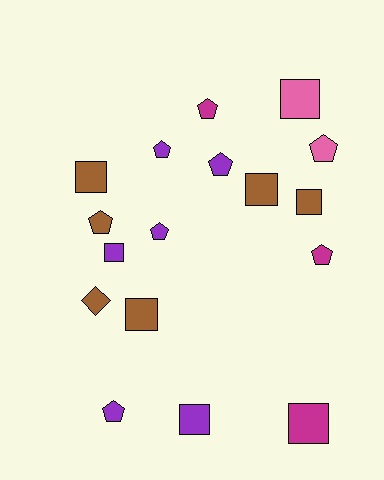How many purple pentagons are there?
There are 4 purple pentagons.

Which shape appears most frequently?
Square, with 8 objects.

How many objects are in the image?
There are 17 objects.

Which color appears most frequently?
Purple, with 6 objects.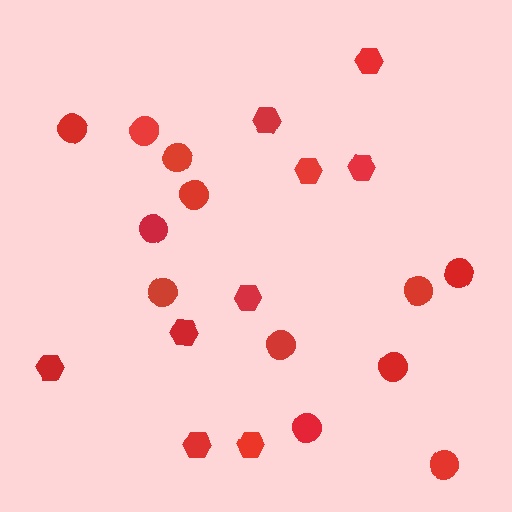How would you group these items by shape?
There are 2 groups: one group of hexagons (9) and one group of circles (12).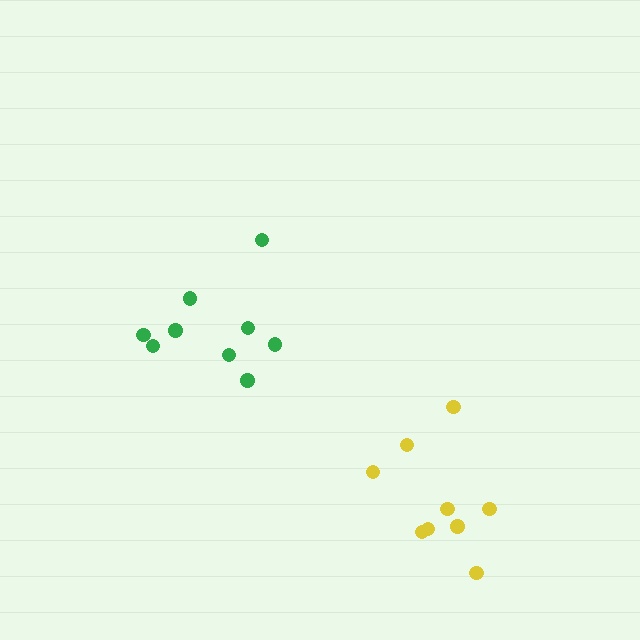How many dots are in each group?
Group 1: 9 dots, Group 2: 9 dots (18 total).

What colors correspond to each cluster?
The clusters are colored: green, yellow.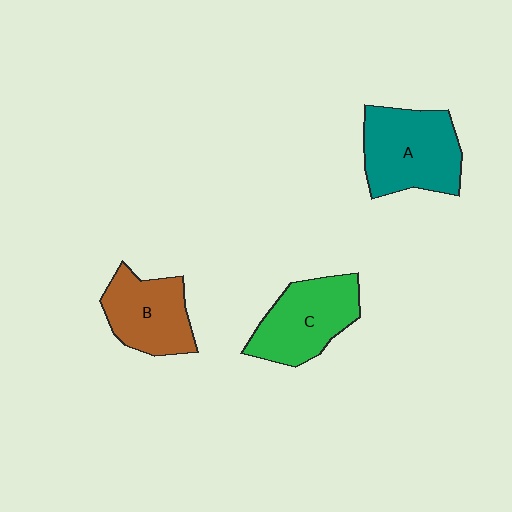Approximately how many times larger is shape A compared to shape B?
Approximately 1.3 times.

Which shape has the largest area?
Shape A (teal).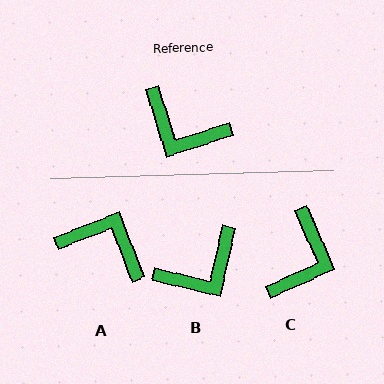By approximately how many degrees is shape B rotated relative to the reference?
Approximately 59 degrees counter-clockwise.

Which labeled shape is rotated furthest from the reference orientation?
A, about 176 degrees away.